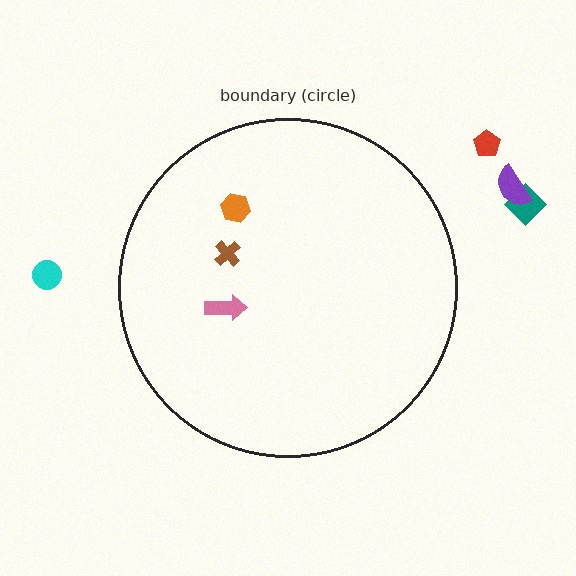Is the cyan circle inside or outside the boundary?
Outside.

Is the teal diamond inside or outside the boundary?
Outside.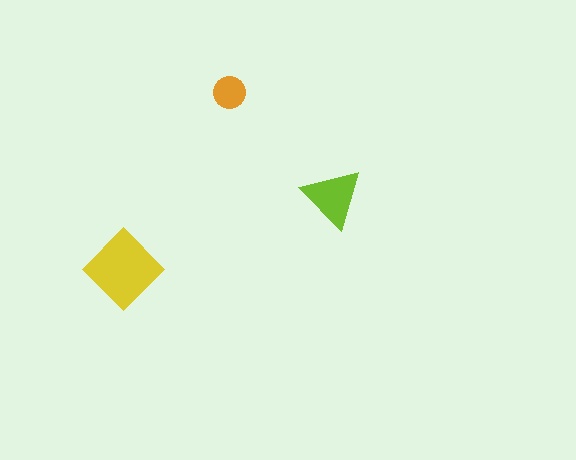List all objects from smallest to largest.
The orange circle, the lime triangle, the yellow diamond.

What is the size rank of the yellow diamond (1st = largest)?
1st.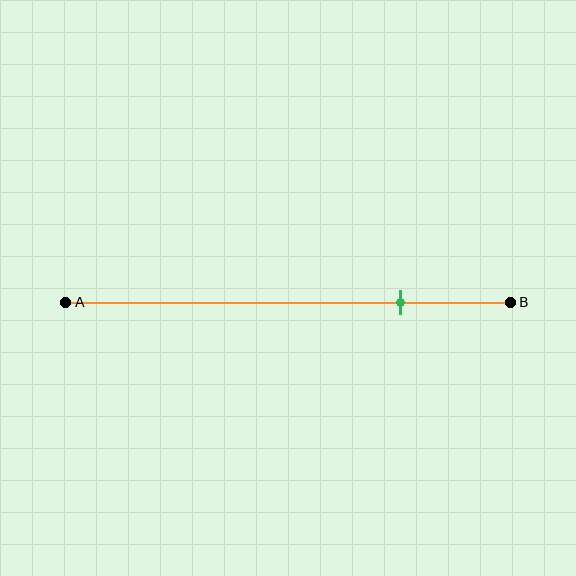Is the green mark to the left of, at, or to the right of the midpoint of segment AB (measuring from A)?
The green mark is to the right of the midpoint of segment AB.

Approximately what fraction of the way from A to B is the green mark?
The green mark is approximately 75% of the way from A to B.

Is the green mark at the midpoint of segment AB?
No, the mark is at about 75% from A, not at the 50% midpoint.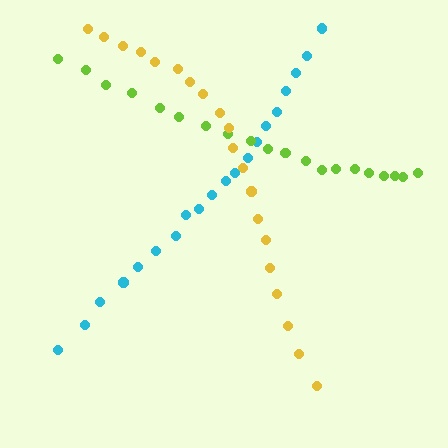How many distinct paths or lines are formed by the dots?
There are 3 distinct paths.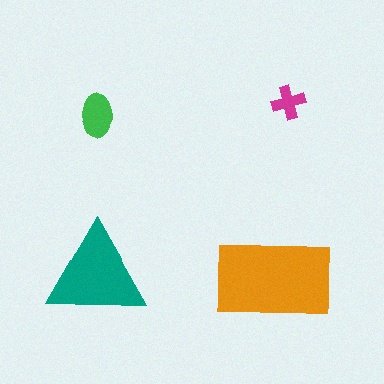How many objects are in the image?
There are 4 objects in the image.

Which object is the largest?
The orange rectangle.